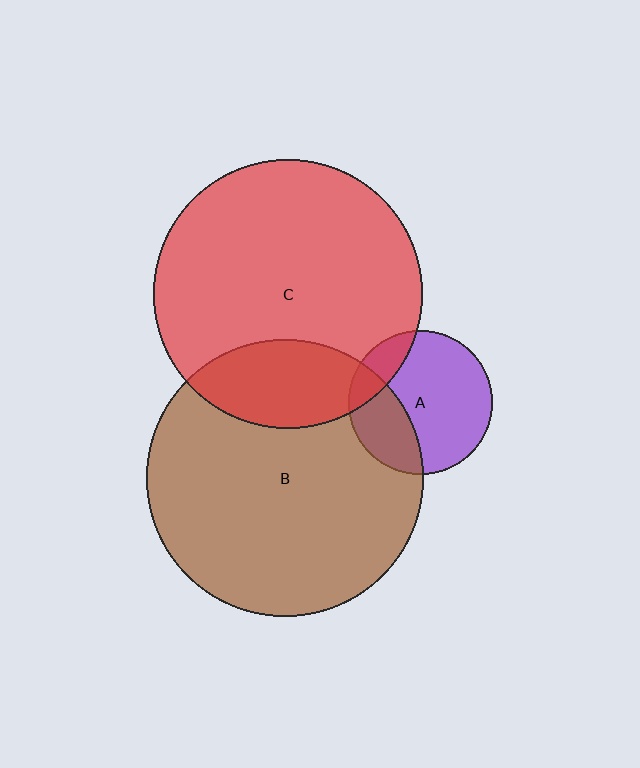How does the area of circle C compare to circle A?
Approximately 3.5 times.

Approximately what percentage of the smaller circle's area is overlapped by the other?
Approximately 15%.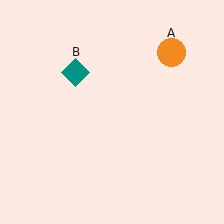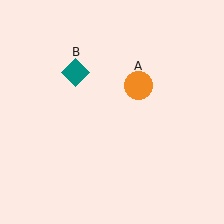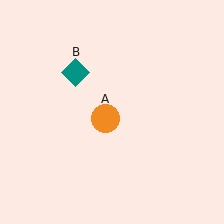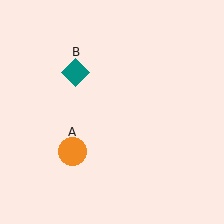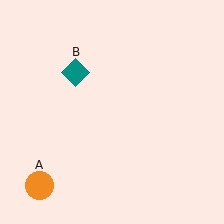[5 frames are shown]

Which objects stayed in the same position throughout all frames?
Teal diamond (object B) remained stationary.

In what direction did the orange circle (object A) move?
The orange circle (object A) moved down and to the left.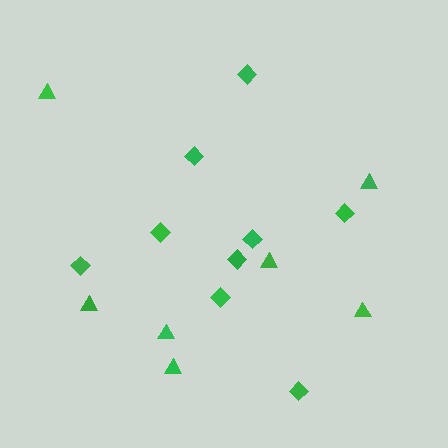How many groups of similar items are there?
There are 2 groups: one group of diamonds (9) and one group of triangles (7).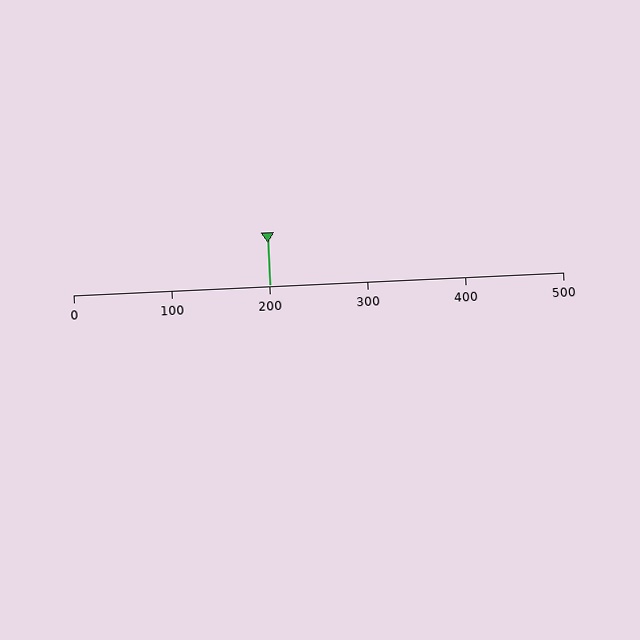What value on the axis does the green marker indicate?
The marker indicates approximately 200.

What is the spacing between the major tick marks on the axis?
The major ticks are spaced 100 apart.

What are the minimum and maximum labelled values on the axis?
The axis runs from 0 to 500.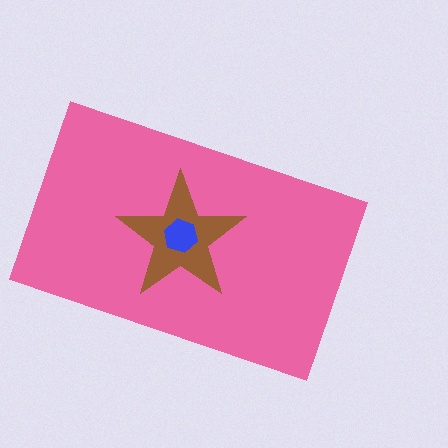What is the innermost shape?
The blue hexagon.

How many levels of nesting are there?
3.